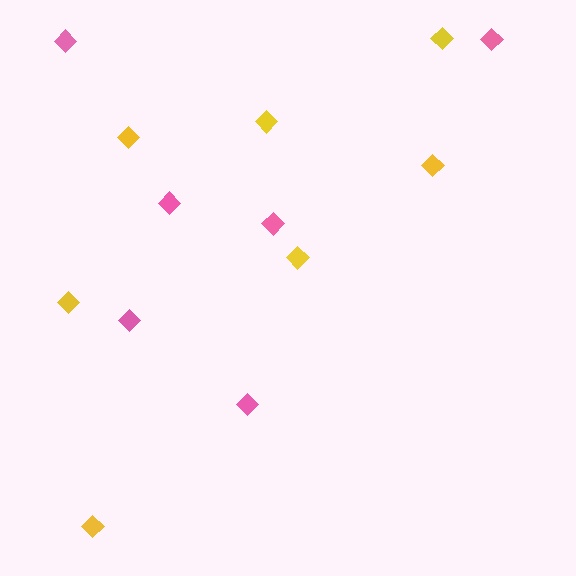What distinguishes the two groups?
There are 2 groups: one group of pink diamonds (6) and one group of yellow diamonds (7).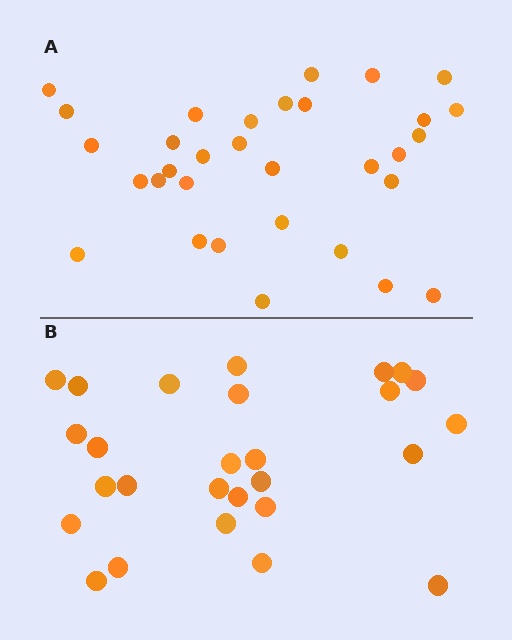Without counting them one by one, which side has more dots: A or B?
Region A (the top region) has more dots.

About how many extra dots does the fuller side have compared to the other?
Region A has about 5 more dots than region B.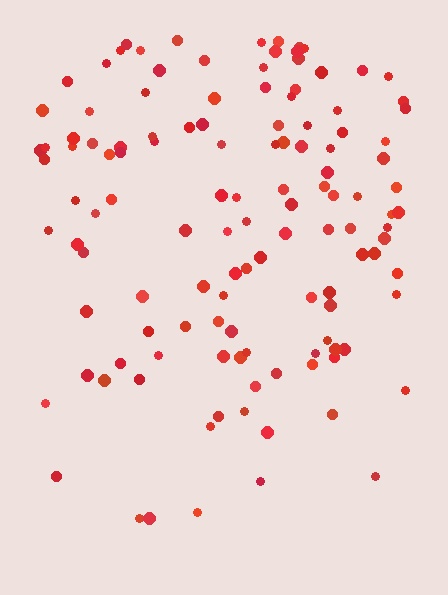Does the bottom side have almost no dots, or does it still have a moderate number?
Still a moderate number, just noticeably fewer than the top.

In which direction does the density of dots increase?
From bottom to top, with the top side densest.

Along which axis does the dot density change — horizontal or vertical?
Vertical.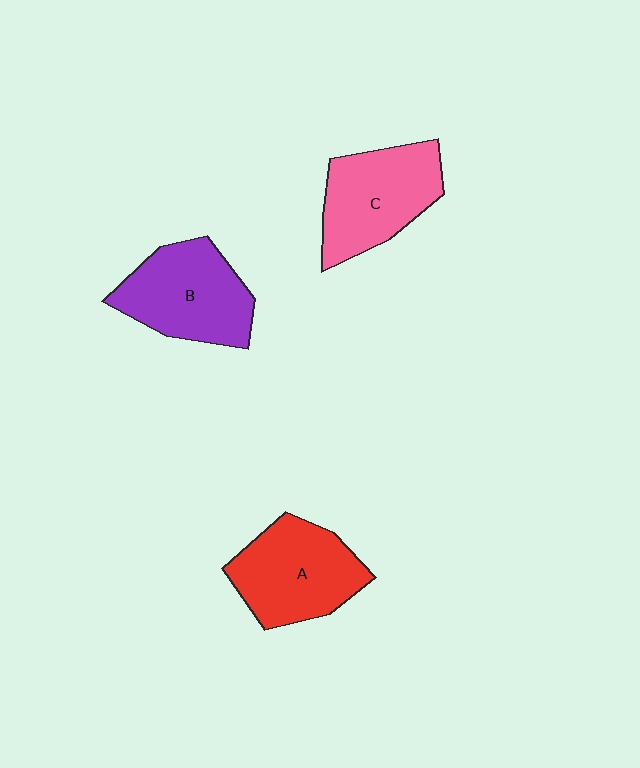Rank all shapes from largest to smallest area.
From largest to smallest: B (purple), A (red), C (pink).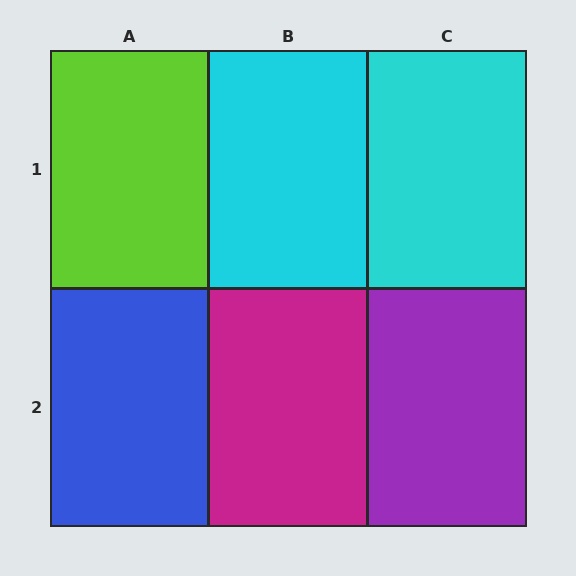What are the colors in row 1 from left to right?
Lime, cyan, cyan.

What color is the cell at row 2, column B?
Magenta.